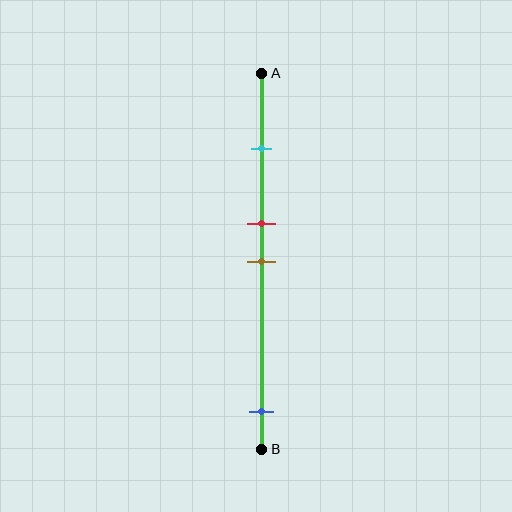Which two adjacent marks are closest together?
The red and brown marks are the closest adjacent pair.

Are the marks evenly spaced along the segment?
No, the marks are not evenly spaced.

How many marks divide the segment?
There are 4 marks dividing the segment.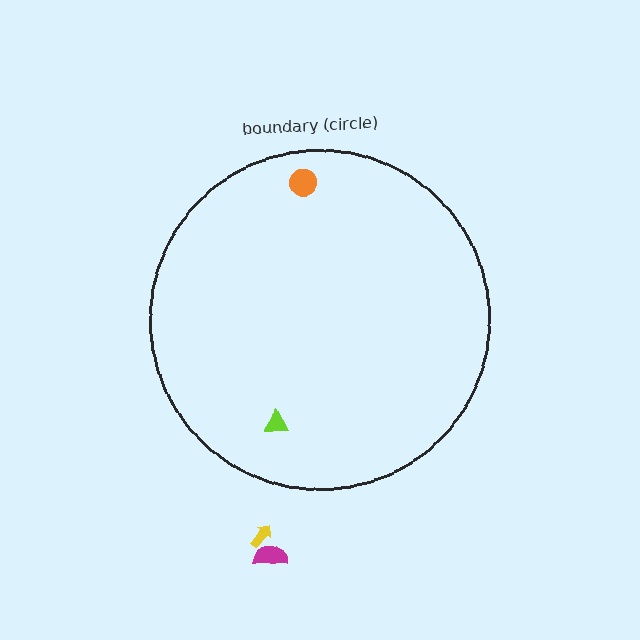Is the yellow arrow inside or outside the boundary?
Outside.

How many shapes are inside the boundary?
2 inside, 2 outside.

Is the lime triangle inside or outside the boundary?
Inside.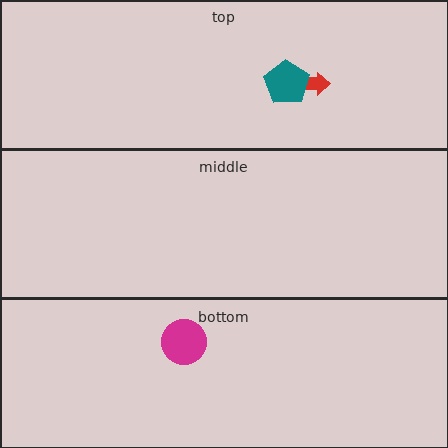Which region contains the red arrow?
The top region.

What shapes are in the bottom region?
The magenta circle.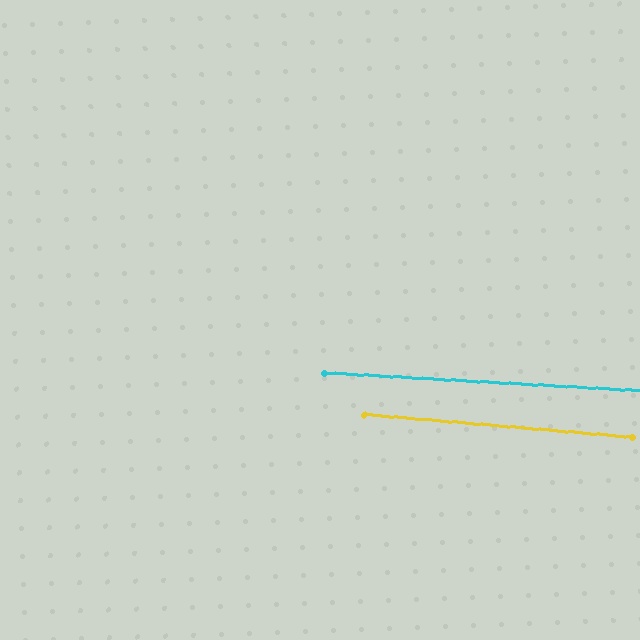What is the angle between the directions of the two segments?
Approximately 2 degrees.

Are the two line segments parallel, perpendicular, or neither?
Parallel — their directions differ by only 1.6°.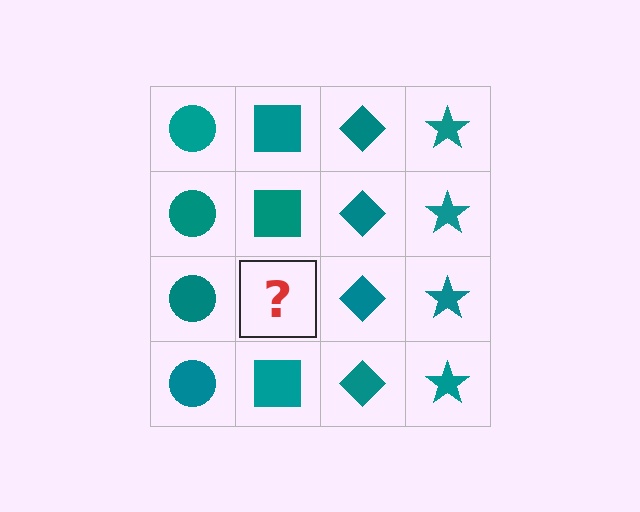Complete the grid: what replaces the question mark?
The question mark should be replaced with a teal square.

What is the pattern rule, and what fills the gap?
The rule is that each column has a consistent shape. The gap should be filled with a teal square.